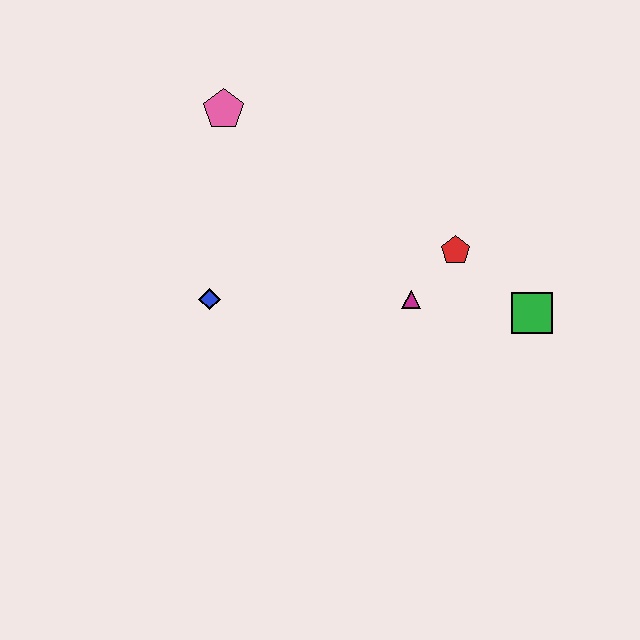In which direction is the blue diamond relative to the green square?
The blue diamond is to the left of the green square.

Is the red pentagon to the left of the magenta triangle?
No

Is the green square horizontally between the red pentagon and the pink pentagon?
No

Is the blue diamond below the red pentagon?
Yes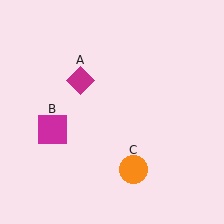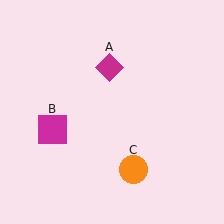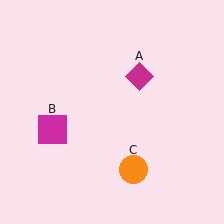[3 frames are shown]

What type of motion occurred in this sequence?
The magenta diamond (object A) rotated clockwise around the center of the scene.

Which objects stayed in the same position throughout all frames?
Magenta square (object B) and orange circle (object C) remained stationary.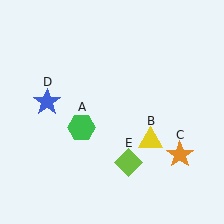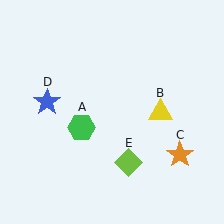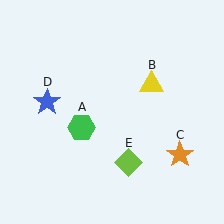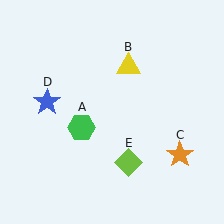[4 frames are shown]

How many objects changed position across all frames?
1 object changed position: yellow triangle (object B).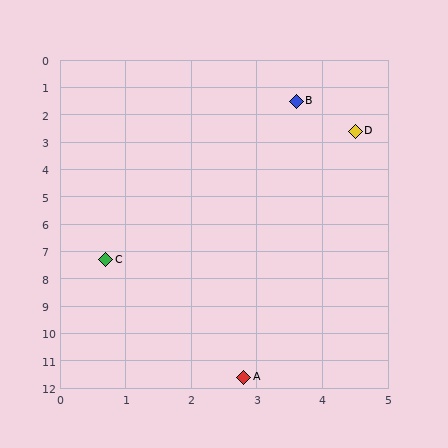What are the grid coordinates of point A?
Point A is at approximately (2.8, 11.6).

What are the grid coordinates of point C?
Point C is at approximately (0.7, 7.3).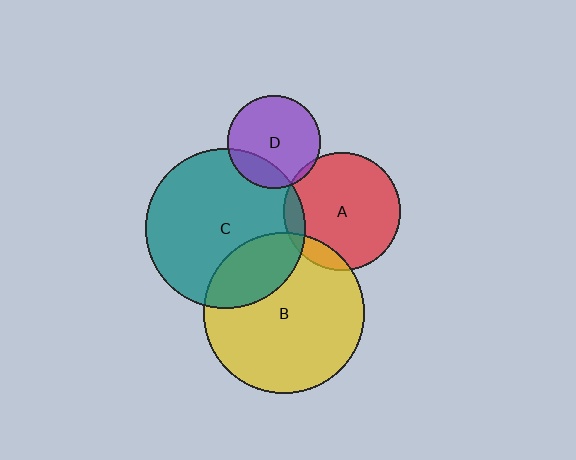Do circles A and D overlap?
Yes.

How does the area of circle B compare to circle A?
Approximately 1.9 times.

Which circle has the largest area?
Circle B (yellow).